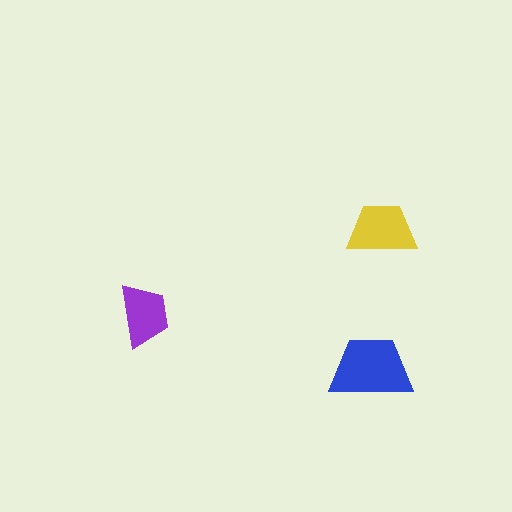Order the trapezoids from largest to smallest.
the blue one, the yellow one, the purple one.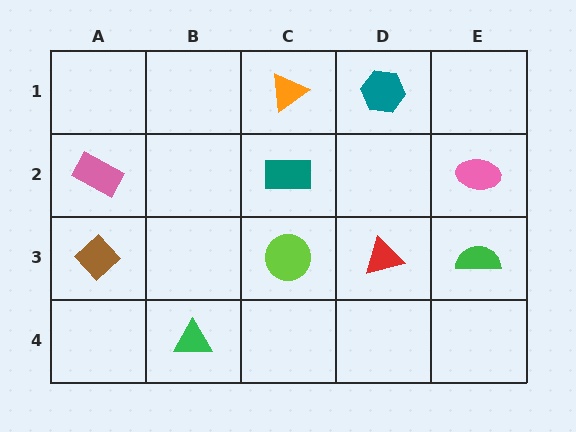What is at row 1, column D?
A teal hexagon.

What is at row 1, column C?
An orange triangle.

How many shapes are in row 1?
2 shapes.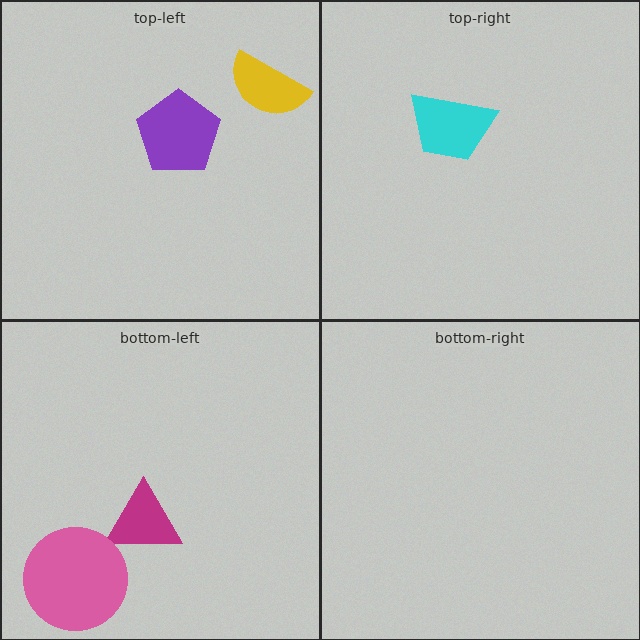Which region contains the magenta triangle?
The bottom-left region.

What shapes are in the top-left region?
The yellow semicircle, the purple pentagon.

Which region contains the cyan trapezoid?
The top-right region.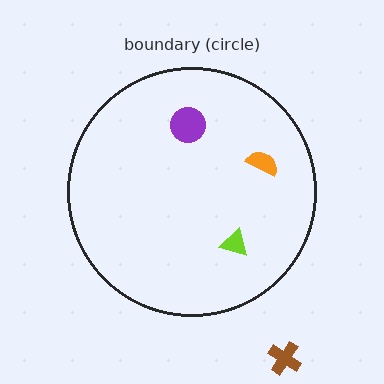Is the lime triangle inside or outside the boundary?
Inside.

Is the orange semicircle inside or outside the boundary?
Inside.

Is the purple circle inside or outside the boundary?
Inside.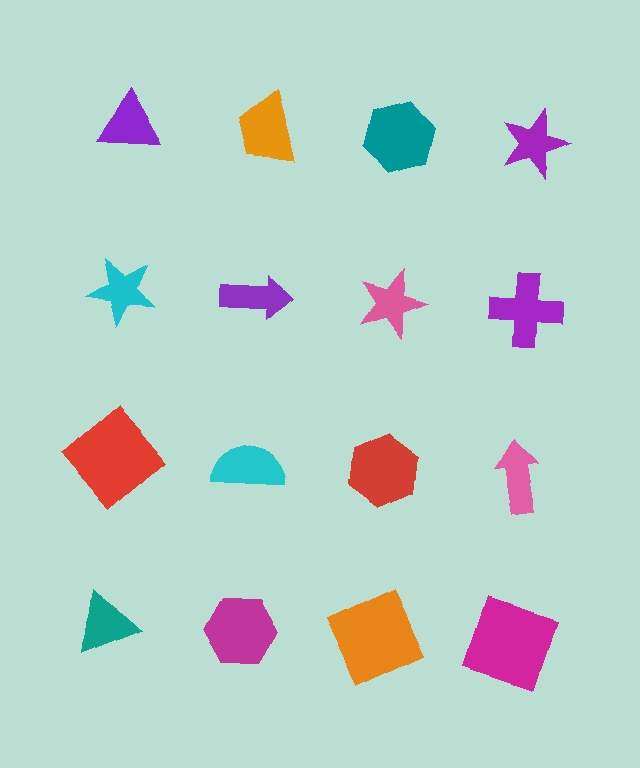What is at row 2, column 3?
A pink star.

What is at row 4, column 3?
An orange square.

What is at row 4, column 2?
A magenta hexagon.